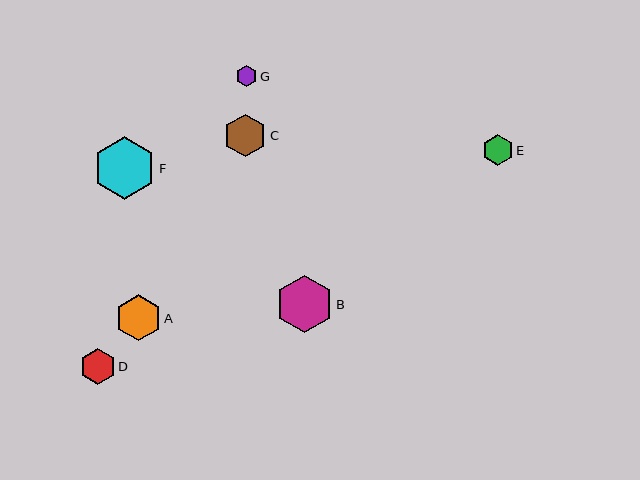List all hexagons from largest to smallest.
From largest to smallest: F, B, A, C, D, E, G.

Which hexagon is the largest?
Hexagon F is the largest with a size of approximately 63 pixels.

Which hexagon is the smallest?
Hexagon G is the smallest with a size of approximately 20 pixels.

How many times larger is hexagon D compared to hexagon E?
Hexagon D is approximately 1.1 times the size of hexagon E.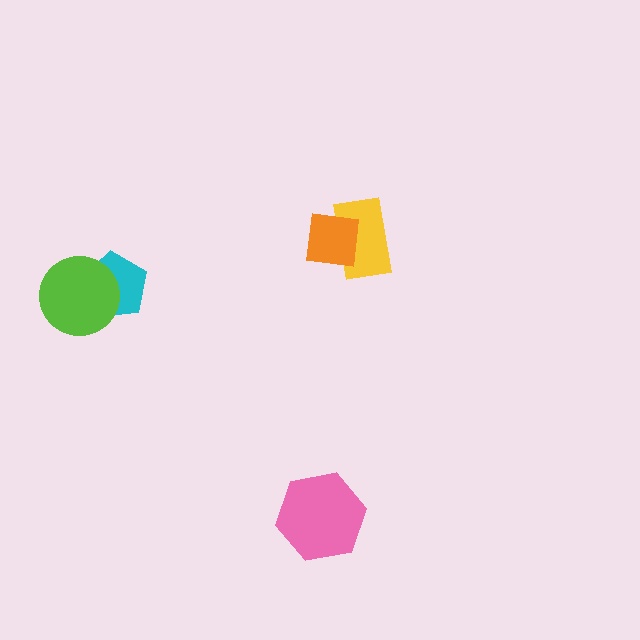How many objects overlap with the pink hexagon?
0 objects overlap with the pink hexagon.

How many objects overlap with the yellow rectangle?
1 object overlaps with the yellow rectangle.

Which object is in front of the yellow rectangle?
The orange square is in front of the yellow rectangle.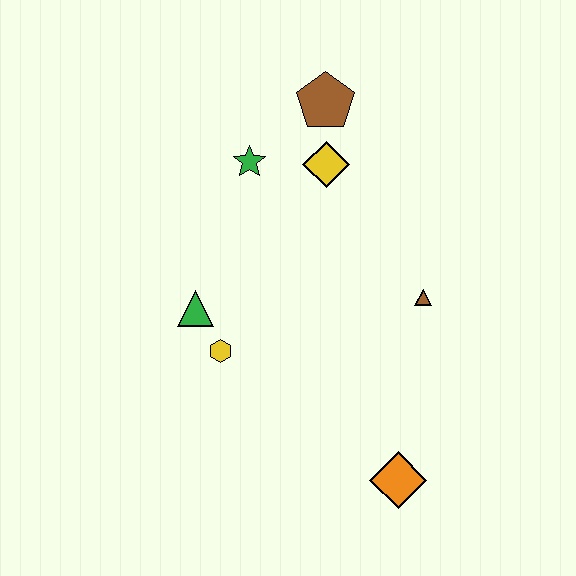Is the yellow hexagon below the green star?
Yes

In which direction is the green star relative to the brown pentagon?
The green star is to the left of the brown pentagon.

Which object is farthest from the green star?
The orange diamond is farthest from the green star.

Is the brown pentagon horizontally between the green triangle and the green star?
No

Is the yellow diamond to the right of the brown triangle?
No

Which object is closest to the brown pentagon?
The yellow diamond is closest to the brown pentagon.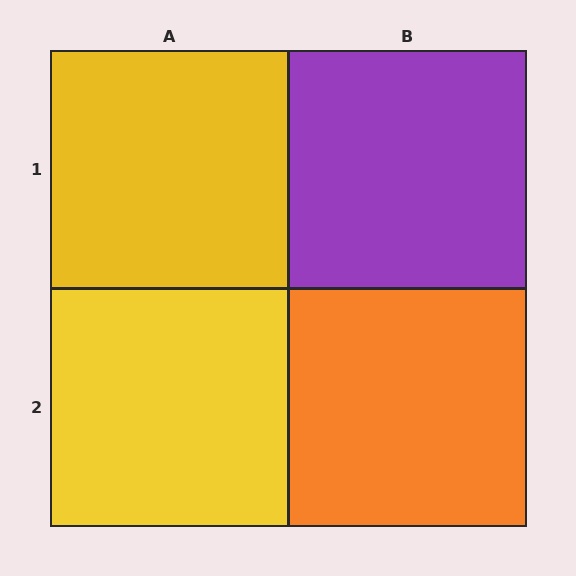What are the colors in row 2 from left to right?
Yellow, orange.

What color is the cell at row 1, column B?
Purple.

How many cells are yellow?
2 cells are yellow.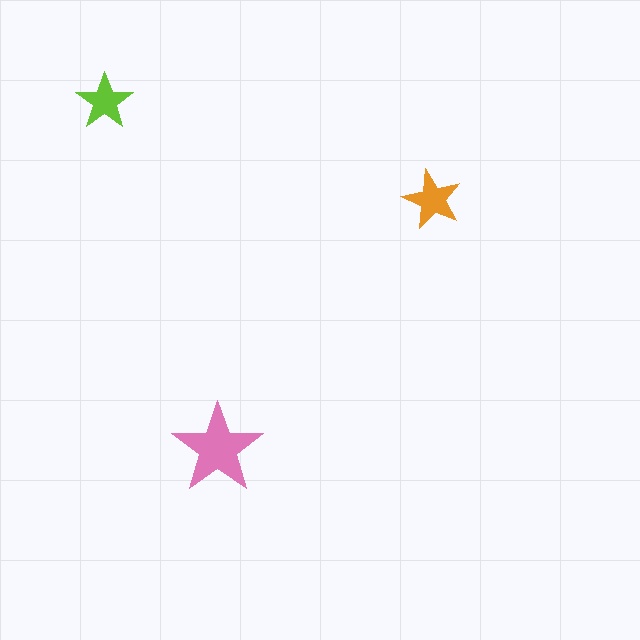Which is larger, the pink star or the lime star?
The pink one.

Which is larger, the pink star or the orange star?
The pink one.